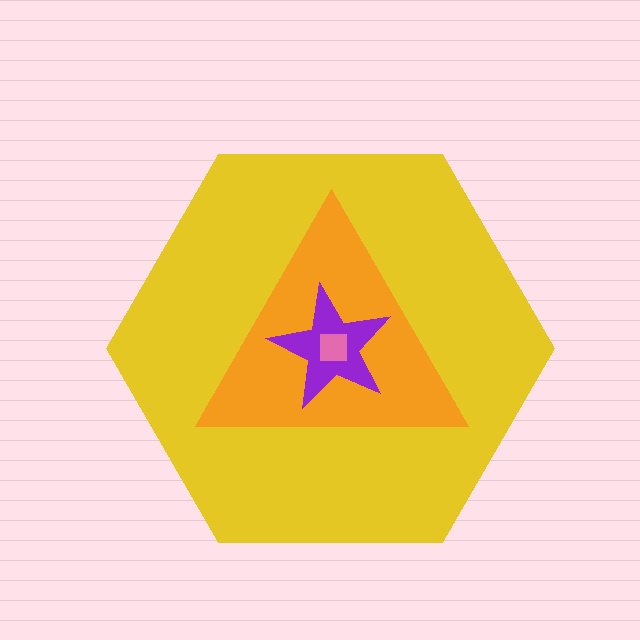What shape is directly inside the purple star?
The pink square.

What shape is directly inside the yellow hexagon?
The orange triangle.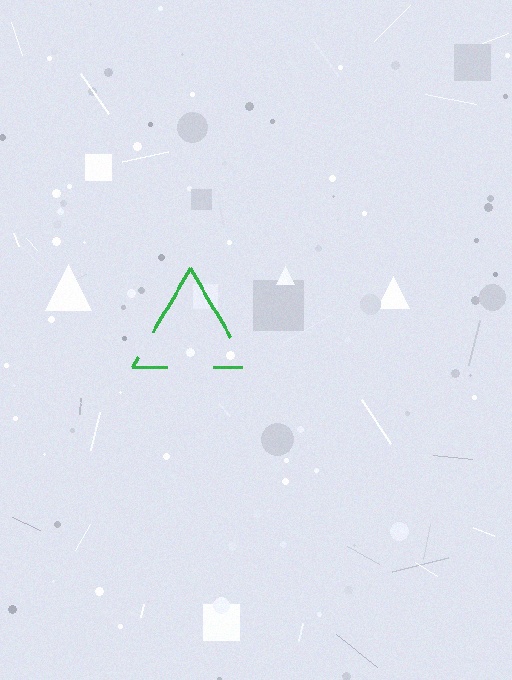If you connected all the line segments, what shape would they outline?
They would outline a triangle.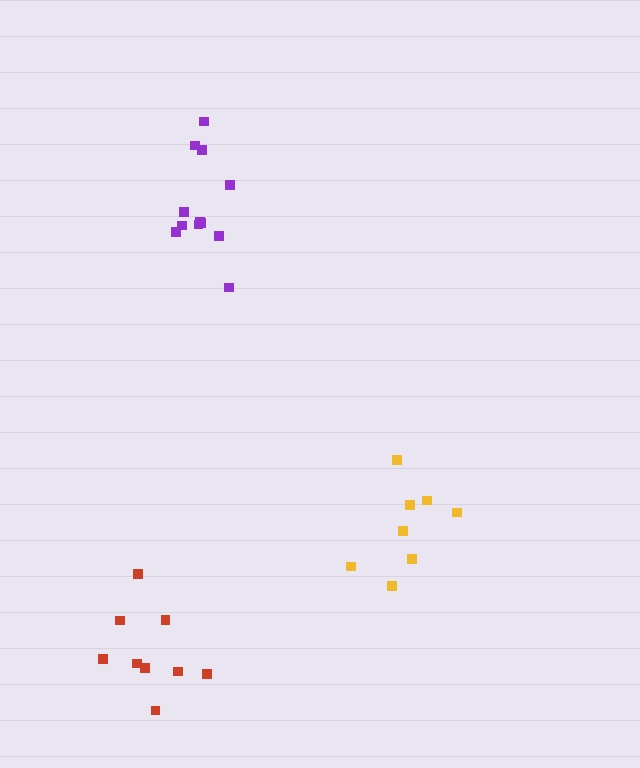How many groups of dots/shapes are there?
There are 3 groups.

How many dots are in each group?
Group 1: 12 dots, Group 2: 9 dots, Group 3: 8 dots (29 total).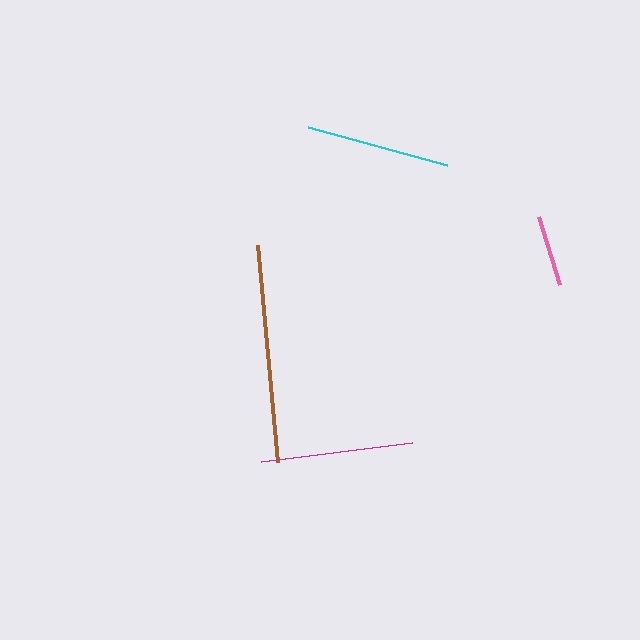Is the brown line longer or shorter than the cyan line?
The brown line is longer than the cyan line.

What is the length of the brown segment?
The brown segment is approximately 218 pixels long.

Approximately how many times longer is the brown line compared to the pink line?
The brown line is approximately 3.1 times the length of the pink line.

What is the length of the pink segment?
The pink segment is approximately 71 pixels long.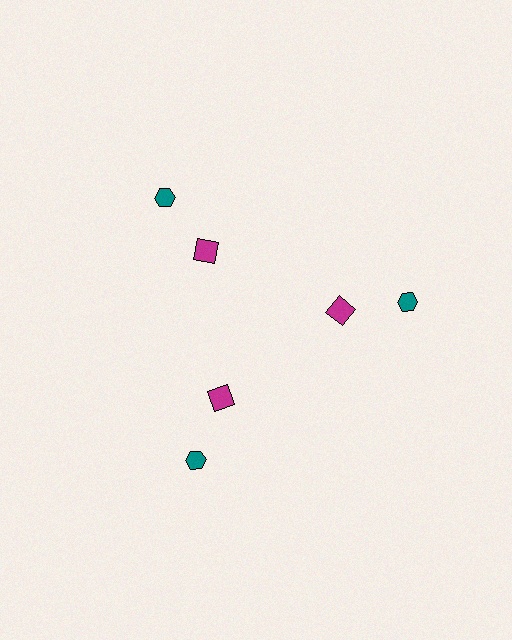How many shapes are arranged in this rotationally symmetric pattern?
There are 6 shapes, arranged in 3 groups of 2.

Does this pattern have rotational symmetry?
Yes, this pattern has 3-fold rotational symmetry. It looks the same after rotating 120 degrees around the center.